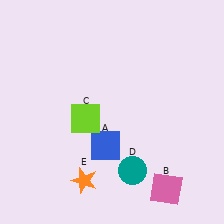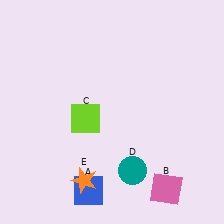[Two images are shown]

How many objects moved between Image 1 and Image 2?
1 object moved between the two images.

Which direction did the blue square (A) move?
The blue square (A) moved down.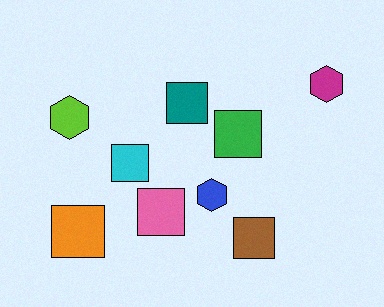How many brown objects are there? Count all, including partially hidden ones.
There is 1 brown object.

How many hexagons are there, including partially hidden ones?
There are 3 hexagons.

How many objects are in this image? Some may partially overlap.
There are 9 objects.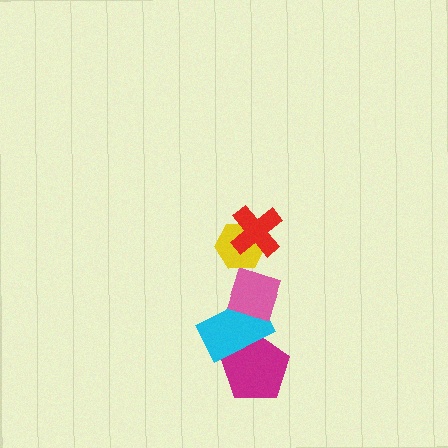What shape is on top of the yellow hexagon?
The red cross is on top of the yellow hexagon.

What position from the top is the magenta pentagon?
The magenta pentagon is 5th from the top.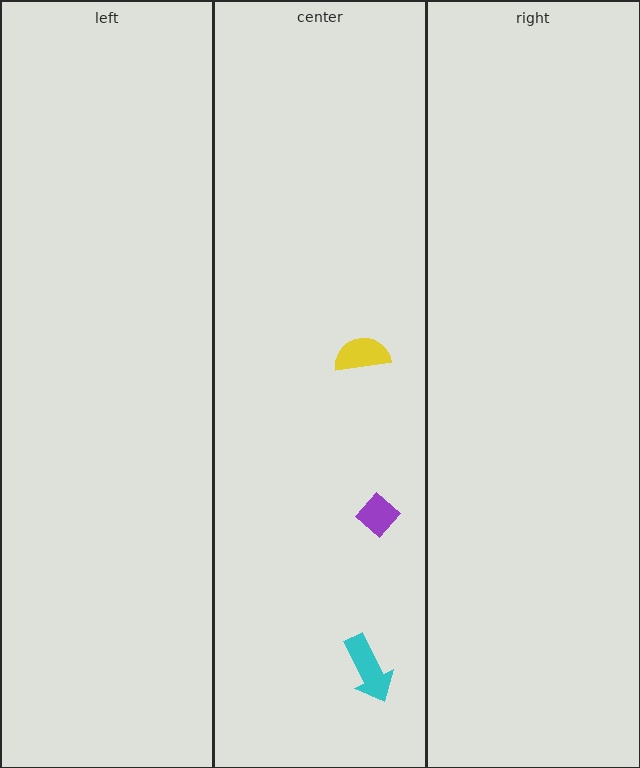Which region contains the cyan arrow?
The center region.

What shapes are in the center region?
The cyan arrow, the yellow semicircle, the purple diamond.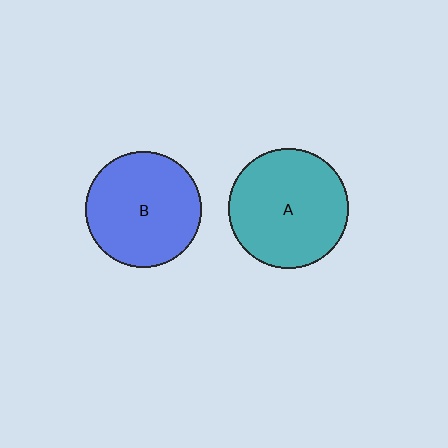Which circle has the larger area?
Circle A (teal).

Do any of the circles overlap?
No, none of the circles overlap.